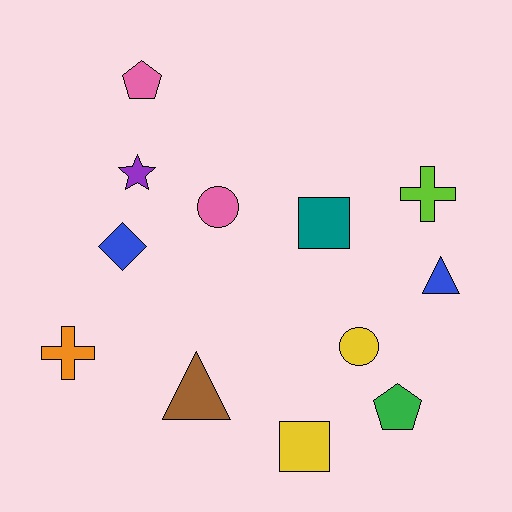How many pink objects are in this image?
There are 2 pink objects.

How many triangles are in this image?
There are 2 triangles.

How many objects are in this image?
There are 12 objects.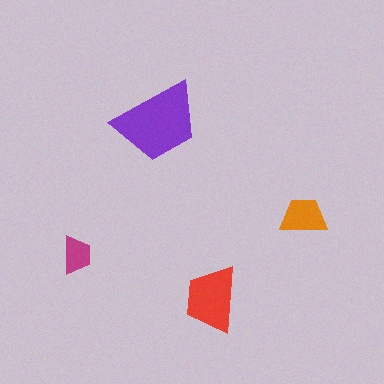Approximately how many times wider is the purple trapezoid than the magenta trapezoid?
About 2.5 times wider.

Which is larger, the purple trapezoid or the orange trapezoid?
The purple one.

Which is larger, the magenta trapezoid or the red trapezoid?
The red one.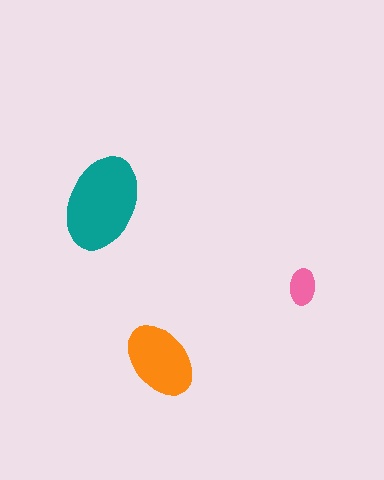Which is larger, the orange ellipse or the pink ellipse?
The orange one.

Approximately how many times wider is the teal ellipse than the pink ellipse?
About 2.5 times wider.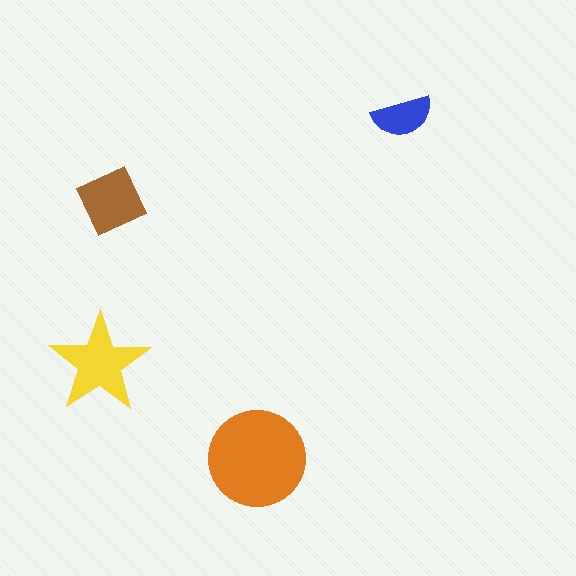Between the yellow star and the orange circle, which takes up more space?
The orange circle.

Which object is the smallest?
The blue semicircle.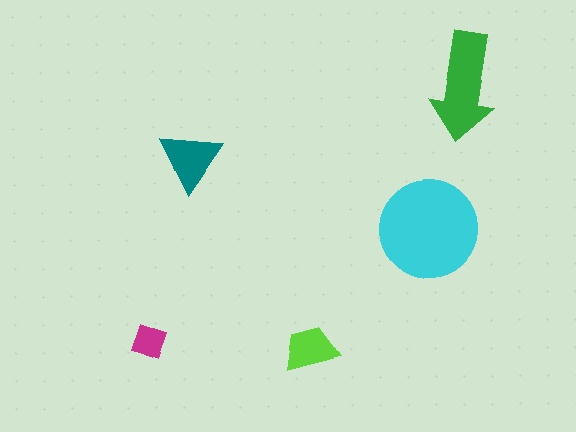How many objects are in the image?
There are 5 objects in the image.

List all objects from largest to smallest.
The cyan circle, the green arrow, the teal triangle, the lime trapezoid, the magenta square.